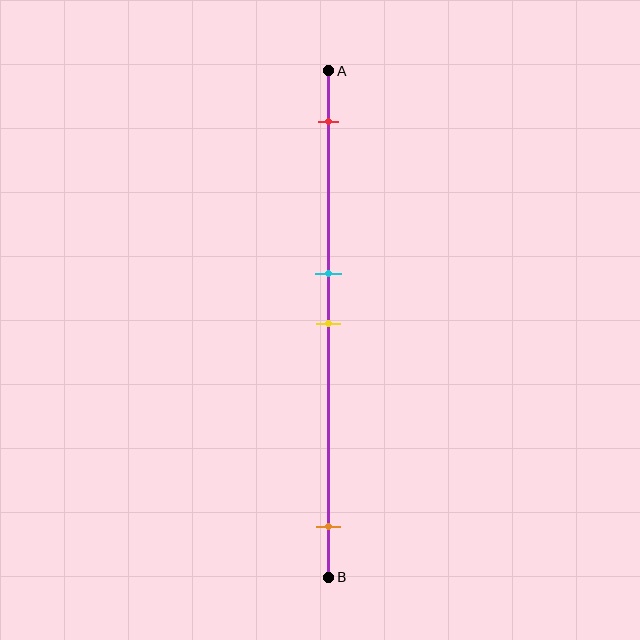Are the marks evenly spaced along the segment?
No, the marks are not evenly spaced.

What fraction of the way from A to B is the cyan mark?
The cyan mark is approximately 40% (0.4) of the way from A to B.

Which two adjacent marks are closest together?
The cyan and yellow marks are the closest adjacent pair.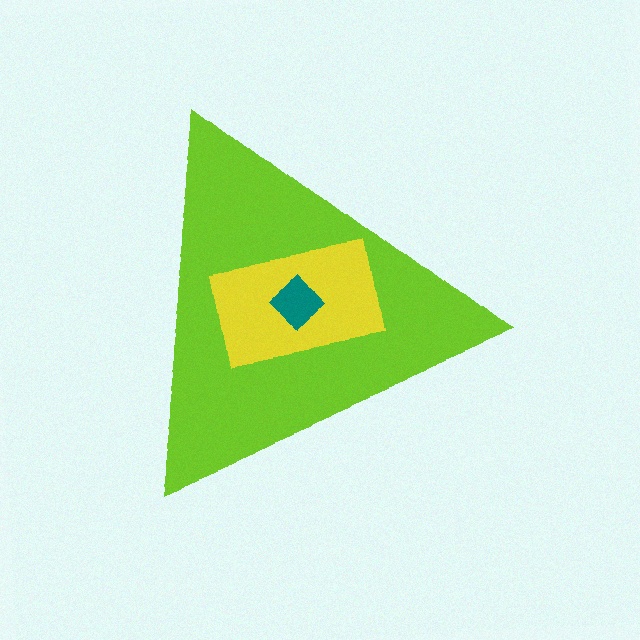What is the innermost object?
The teal diamond.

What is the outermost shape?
The lime triangle.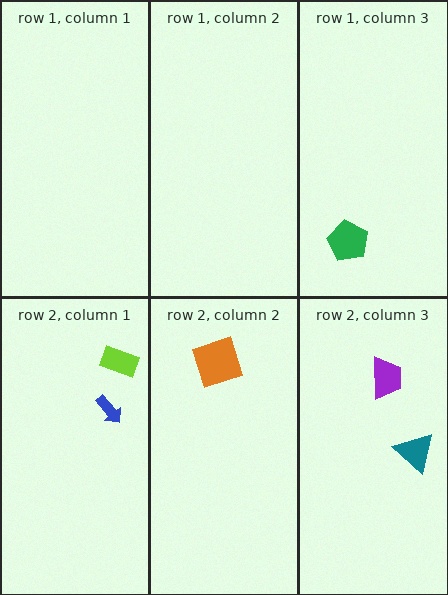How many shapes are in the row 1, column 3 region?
1.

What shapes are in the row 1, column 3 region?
The green pentagon.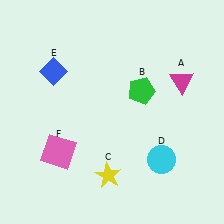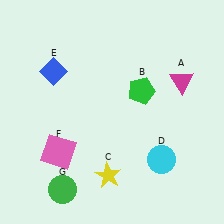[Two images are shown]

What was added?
A green circle (G) was added in Image 2.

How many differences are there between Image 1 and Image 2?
There is 1 difference between the two images.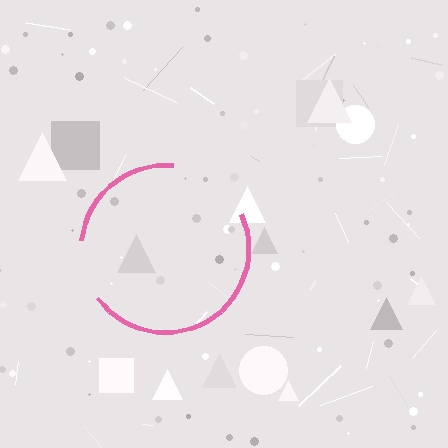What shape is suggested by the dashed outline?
The dashed outline suggests a circle.